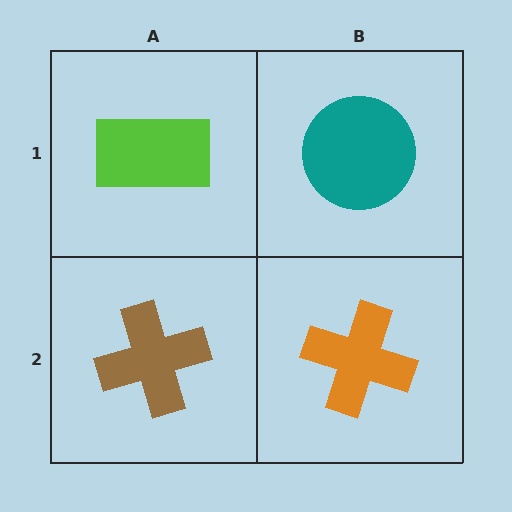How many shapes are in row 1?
2 shapes.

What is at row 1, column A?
A lime rectangle.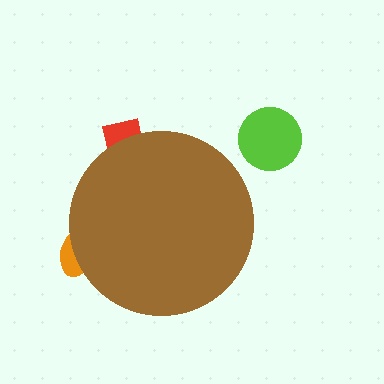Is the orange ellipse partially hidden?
Yes, the orange ellipse is partially hidden behind the brown circle.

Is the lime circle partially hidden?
No, the lime circle is fully visible.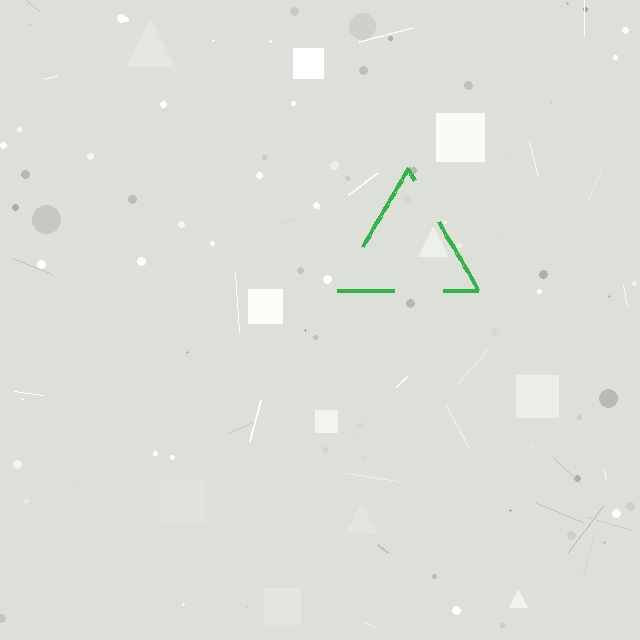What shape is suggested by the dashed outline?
The dashed outline suggests a triangle.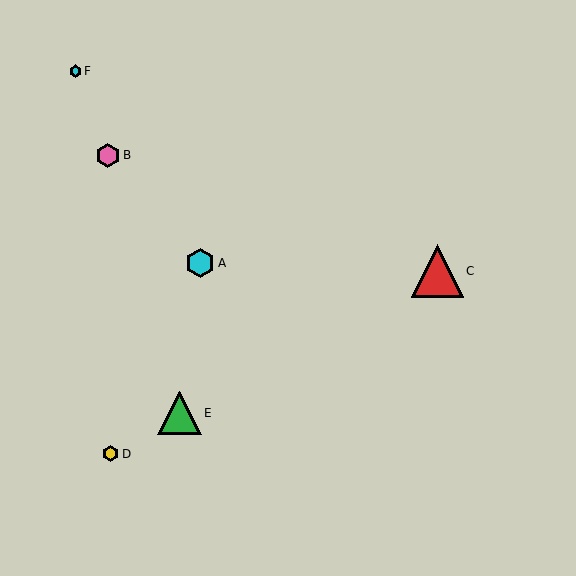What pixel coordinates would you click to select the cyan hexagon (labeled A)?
Click at (200, 263) to select the cyan hexagon A.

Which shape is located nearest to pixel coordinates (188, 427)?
The green triangle (labeled E) at (179, 413) is nearest to that location.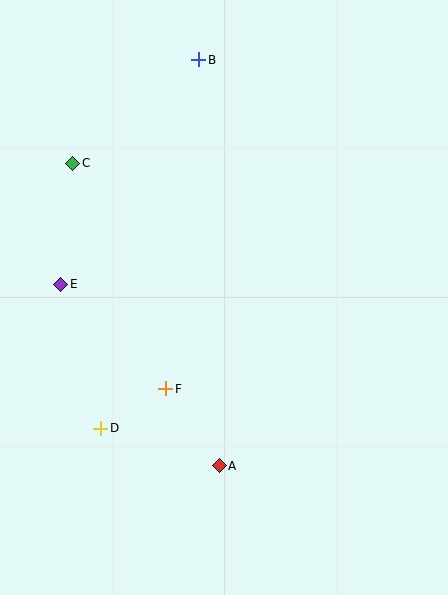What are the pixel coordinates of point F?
Point F is at (166, 389).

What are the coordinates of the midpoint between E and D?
The midpoint between E and D is at (81, 356).